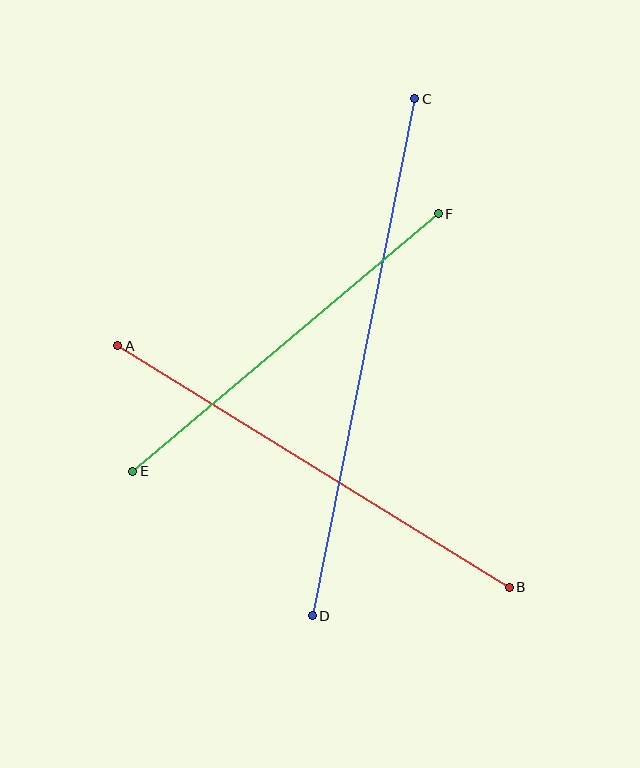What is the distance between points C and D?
The distance is approximately 527 pixels.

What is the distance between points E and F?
The distance is approximately 399 pixels.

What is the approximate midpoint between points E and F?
The midpoint is at approximately (285, 343) pixels.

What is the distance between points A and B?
The distance is approximately 460 pixels.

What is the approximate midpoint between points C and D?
The midpoint is at approximately (363, 357) pixels.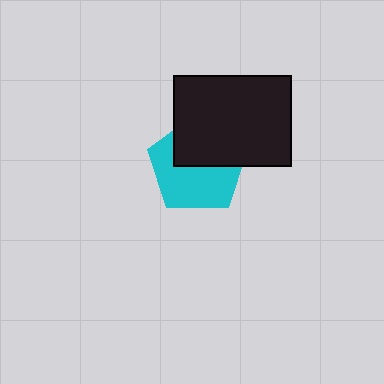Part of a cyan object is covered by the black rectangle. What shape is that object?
It is a pentagon.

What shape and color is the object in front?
The object in front is a black rectangle.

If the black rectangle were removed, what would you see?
You would see the complete cyan pentagon.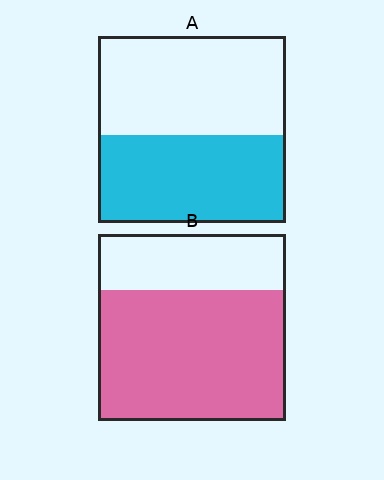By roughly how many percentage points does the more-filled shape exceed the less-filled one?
By roughly 25 percentage points (B over A).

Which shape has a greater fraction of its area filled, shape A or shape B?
Shape B.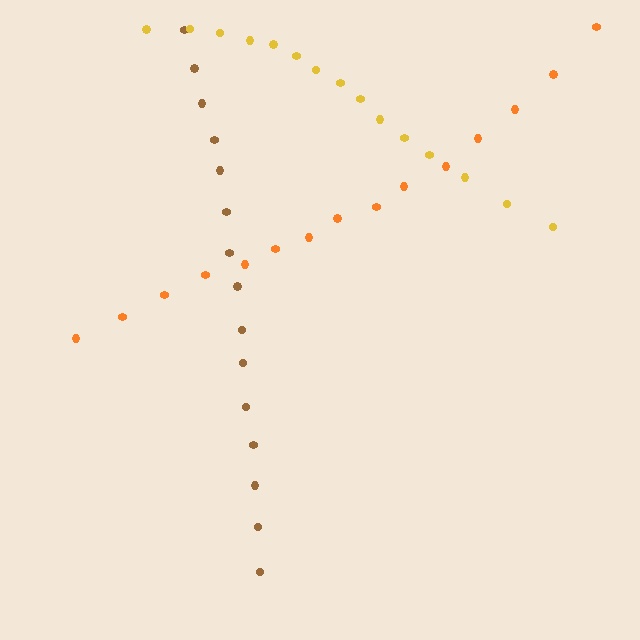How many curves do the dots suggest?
There are 3 distinct paths.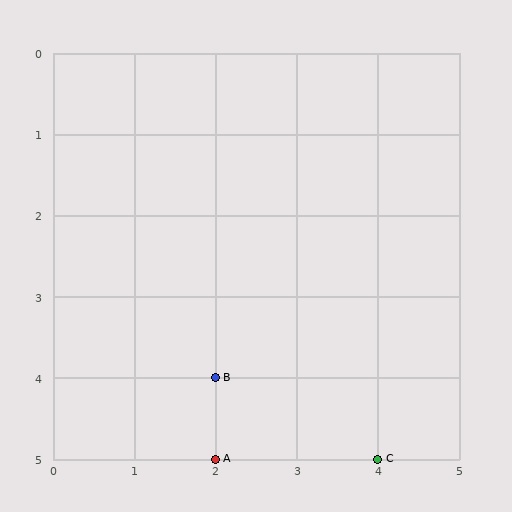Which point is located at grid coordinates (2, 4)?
Point B is at (2, 4).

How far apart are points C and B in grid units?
Points C and B are 2 columns and 1 row apart (about 2.2 grid units diagonally).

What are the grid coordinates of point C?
Point C is at grid coordinates (4, 5).